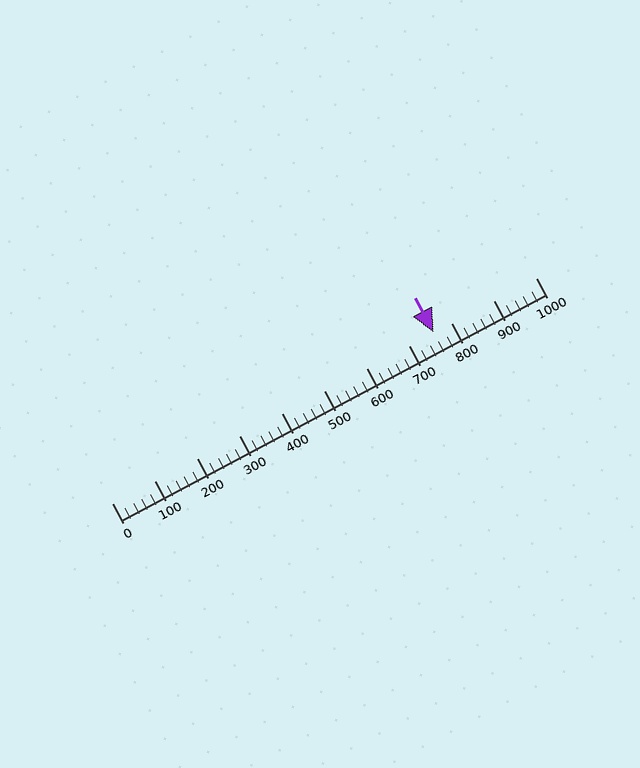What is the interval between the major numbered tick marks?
The major tick marks are spaced 100 units apart.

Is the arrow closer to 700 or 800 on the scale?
The arrow is closer to 800.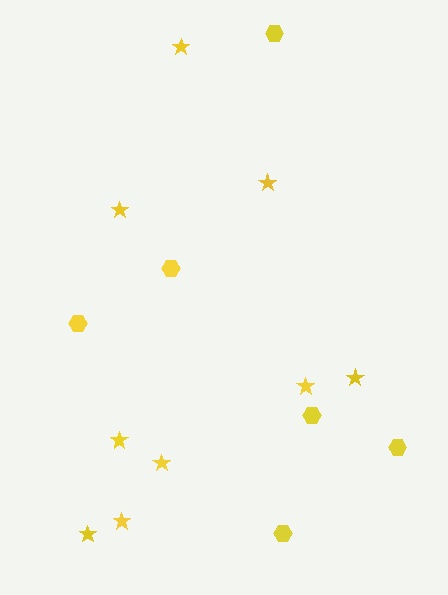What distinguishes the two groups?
There are 2 groups: one group of stars (9) and one group of hexagons (6).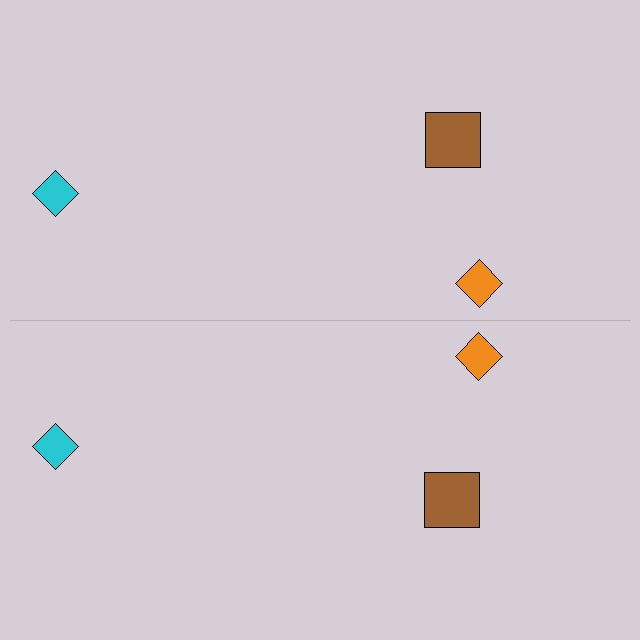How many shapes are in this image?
There are 6 shapes in this image.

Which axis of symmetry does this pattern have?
The pattern has a horizontal axis of symmetry running through the center of the image.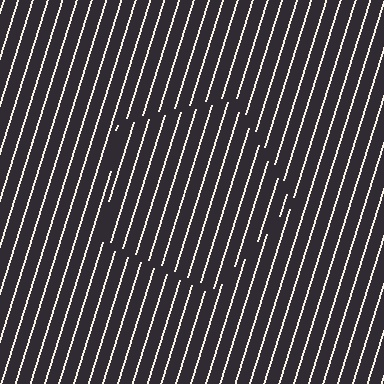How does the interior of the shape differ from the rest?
The interior of the shape contains the same grating, shifted by half a period — the contour is defined by the phase discontinuity where line-ends from the inner and outer gratings abut.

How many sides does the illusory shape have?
5 sides — the line-ends trace a pentagon.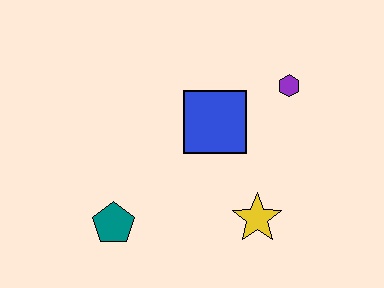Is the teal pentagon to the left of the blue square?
Yes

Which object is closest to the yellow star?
The blue square is closest to the yellow star.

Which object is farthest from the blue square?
The teal pentagon is farthest from the blue square.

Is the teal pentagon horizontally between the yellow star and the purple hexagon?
No